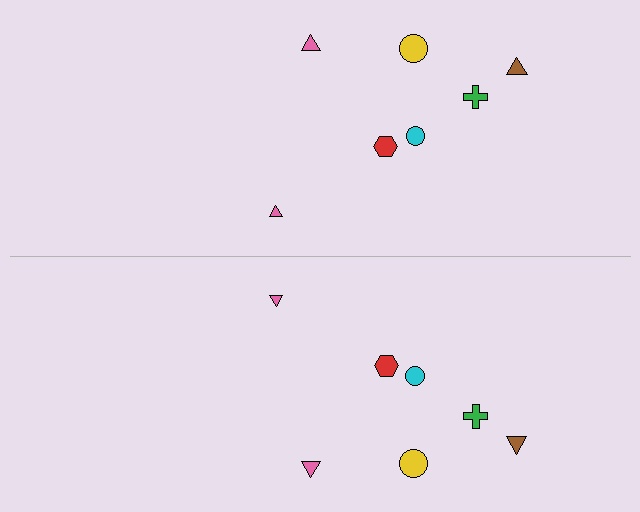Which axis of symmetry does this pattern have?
The pattern has a horizontal axis of symmetry running through the center of the image.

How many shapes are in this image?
There are 14 shapes in this image.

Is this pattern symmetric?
Yes, this pattern has bilateral (reflection) symmetry.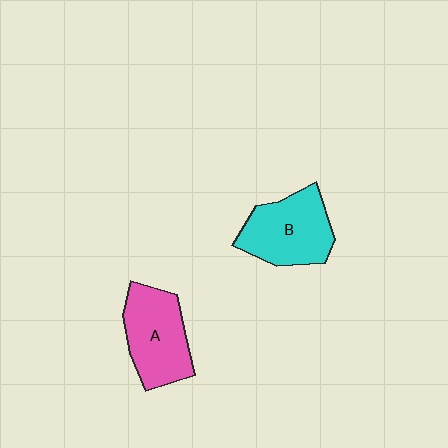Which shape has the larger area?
Shape B (cyan).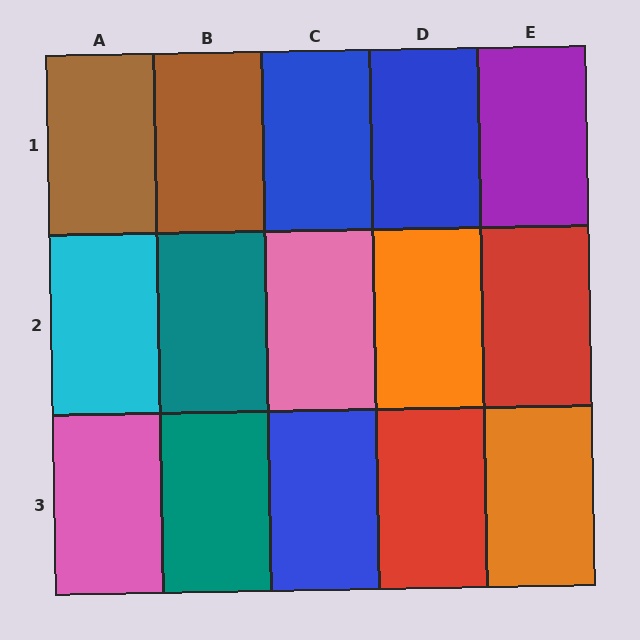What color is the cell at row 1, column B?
Brown.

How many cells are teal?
2 cells are teal.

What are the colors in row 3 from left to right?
Pink, teal, blue, red, orange.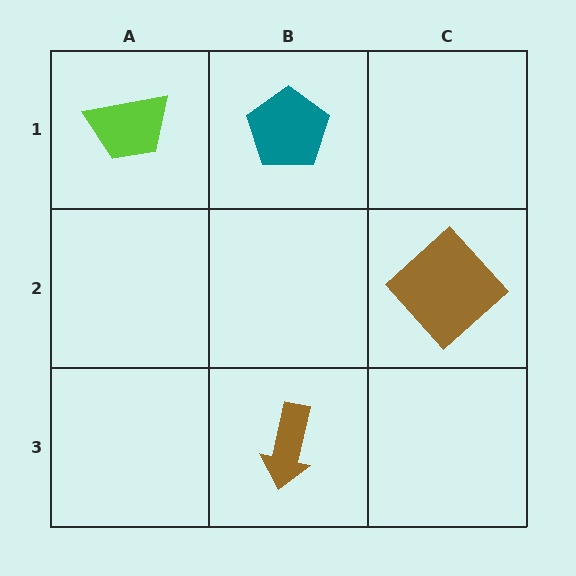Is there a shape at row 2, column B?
No, that cell is empty.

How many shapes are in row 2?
1 shape.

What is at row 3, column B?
A brown arrow.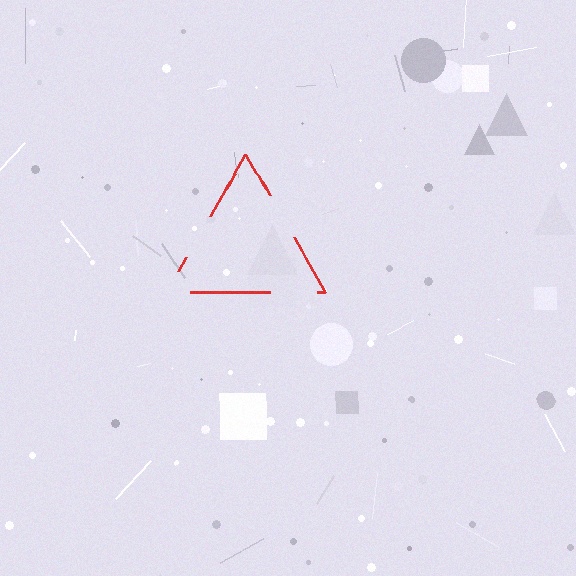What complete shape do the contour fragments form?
The contour fragments form a triangle.